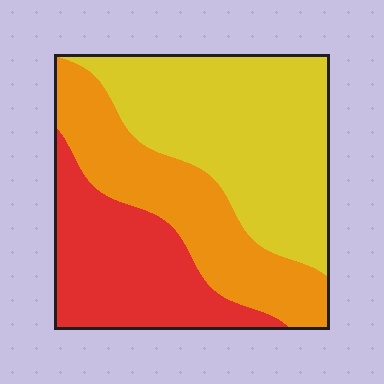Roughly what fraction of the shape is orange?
Orange covers roughly 30% of the shape.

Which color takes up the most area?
Yellow, at roughly 45%.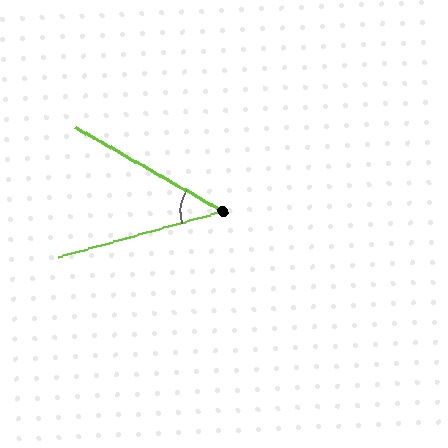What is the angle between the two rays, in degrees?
Approximately 45 degrees.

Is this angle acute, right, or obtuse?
It is acute.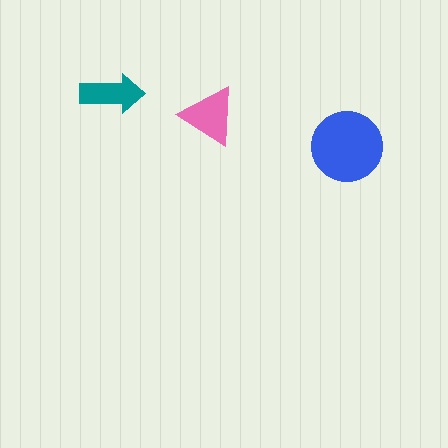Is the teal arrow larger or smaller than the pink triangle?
Smaller.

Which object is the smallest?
The teal arrow.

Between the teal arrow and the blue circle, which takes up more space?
The blue circle.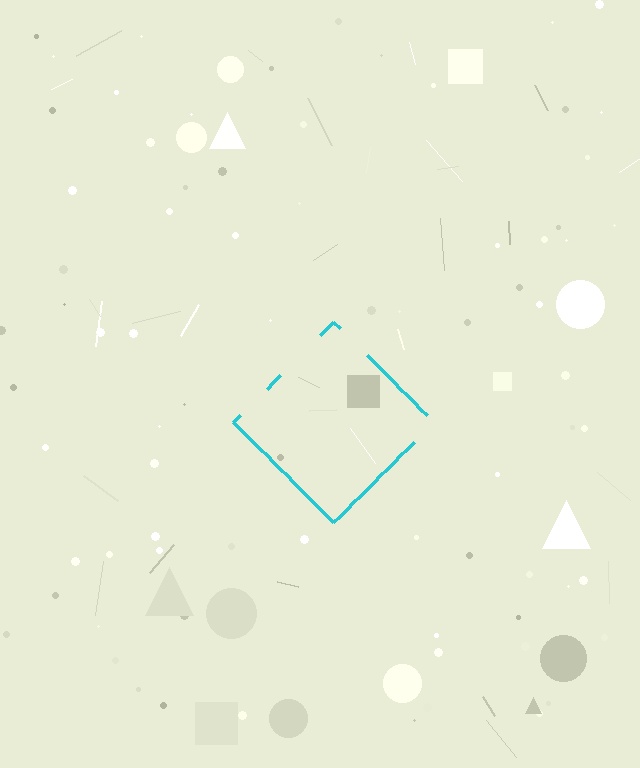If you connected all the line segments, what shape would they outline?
They would outline a diamond.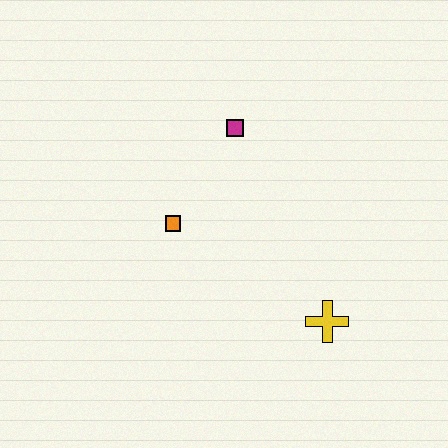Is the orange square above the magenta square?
No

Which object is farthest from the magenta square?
The yellow cross is farthest from the magenta square.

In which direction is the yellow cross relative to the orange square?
The yellow cross is to the right of the orange square.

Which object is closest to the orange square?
The magenta square is closest to the orange square.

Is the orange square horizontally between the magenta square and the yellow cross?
No